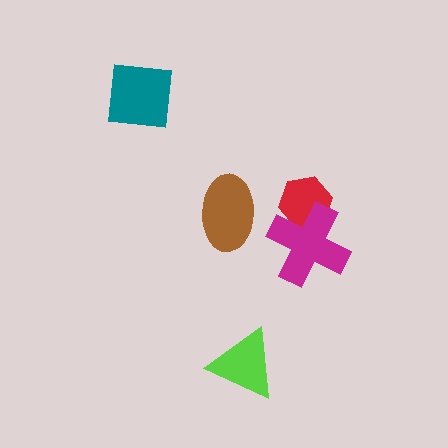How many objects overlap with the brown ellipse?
0 objects overlap with the brown ellipse.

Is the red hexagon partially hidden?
Yes, it is partially covered by another shape.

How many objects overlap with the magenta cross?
1 object overlaps with the magenta cross.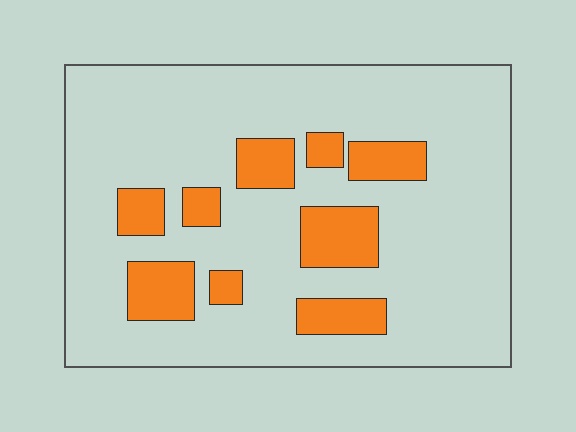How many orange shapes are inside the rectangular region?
9.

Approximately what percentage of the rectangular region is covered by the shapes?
Approximately 20%.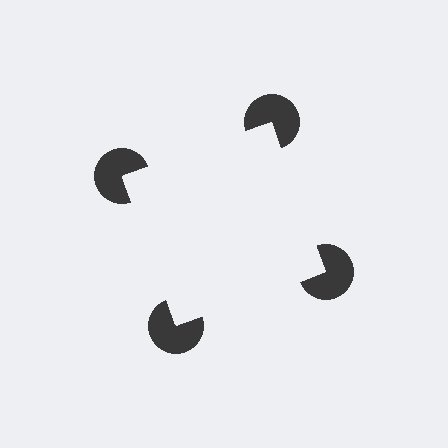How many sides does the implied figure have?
4 sides.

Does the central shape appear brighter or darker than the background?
It typically appears slightly brighter than the background, even though no actual brightness change is drawn.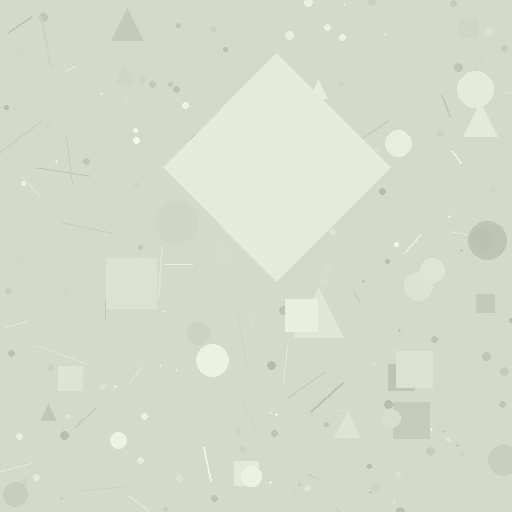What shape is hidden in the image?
A diamond is hidden in the image.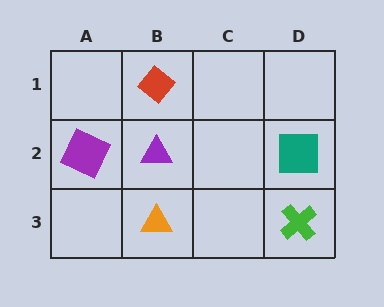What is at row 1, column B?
A red diamond.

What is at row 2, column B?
A purple triangle.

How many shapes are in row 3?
2 shapes.